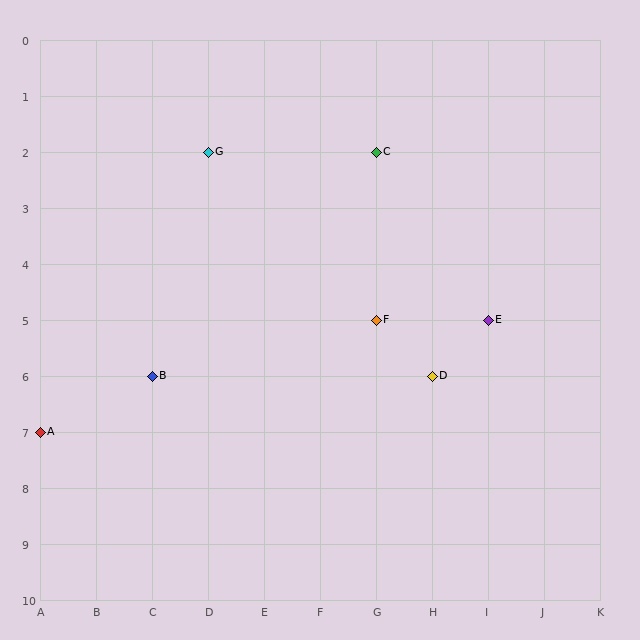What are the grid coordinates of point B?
Point B is at grid coordinates (C, 6).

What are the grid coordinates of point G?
Point G is at grid coordinates (D, 2).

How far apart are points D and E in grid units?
Points D and E are 1 column and 1 row apart (about 1.4 grid units diagonally).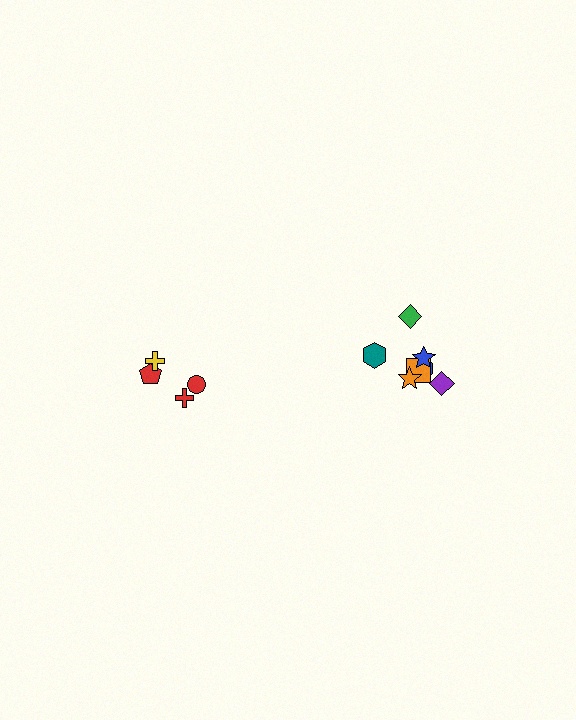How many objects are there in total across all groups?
There are 12 objects.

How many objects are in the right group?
There are 8 objects.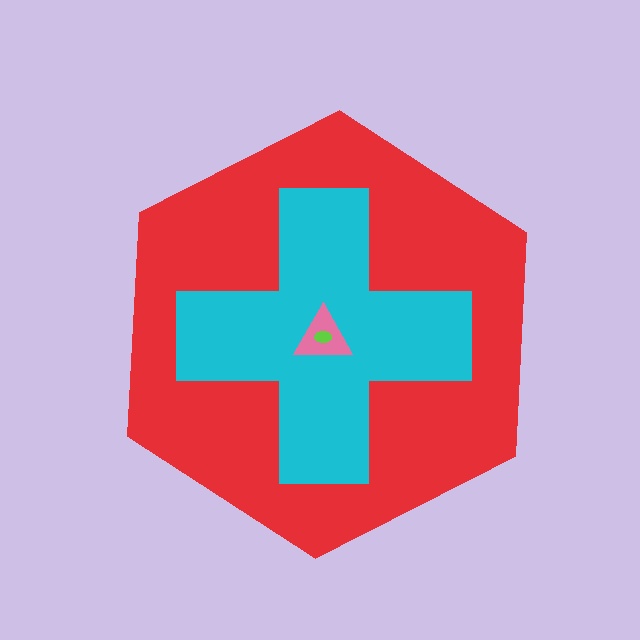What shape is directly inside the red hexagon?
The cyan cross.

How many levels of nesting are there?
4.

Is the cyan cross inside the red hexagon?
Yes.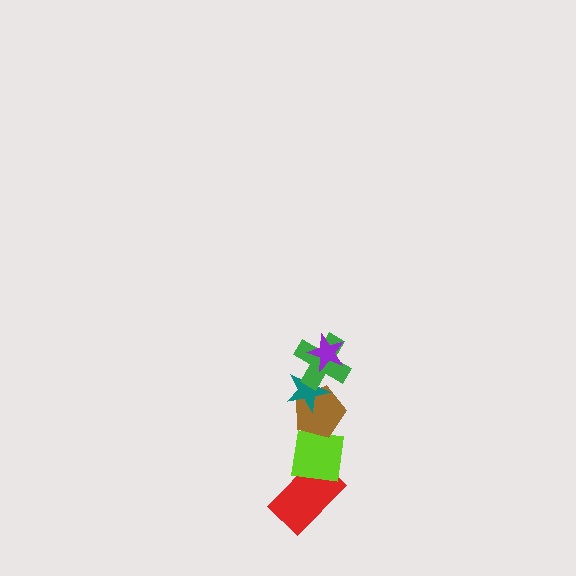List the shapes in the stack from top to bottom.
From top to bottom: the purple star, the green cross, the teal star, the brown pentagon, the lime square, the red rectangle.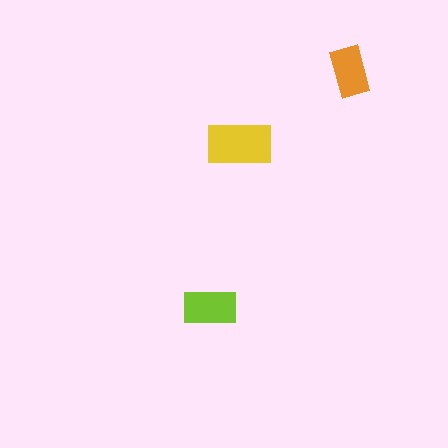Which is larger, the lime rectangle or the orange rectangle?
The lime one.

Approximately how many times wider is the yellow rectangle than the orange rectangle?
About 1.5 times wider.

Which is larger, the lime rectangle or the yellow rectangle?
The yellow one.